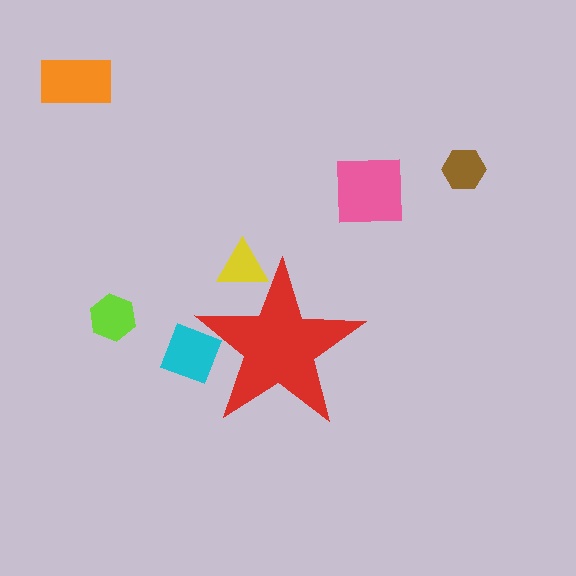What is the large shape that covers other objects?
A red star.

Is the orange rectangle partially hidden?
No, the orange rectangle is fully visible.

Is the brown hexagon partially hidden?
No, the brown hexagon is fully visible.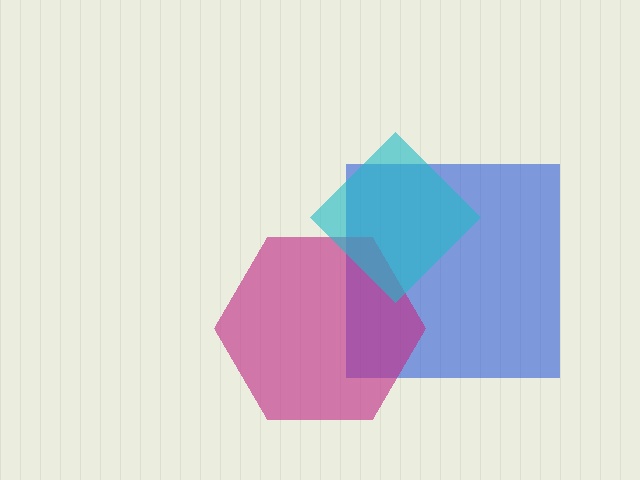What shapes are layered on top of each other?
The layered shapes are: a blue square, a magenta hexagon, a cyan diamond.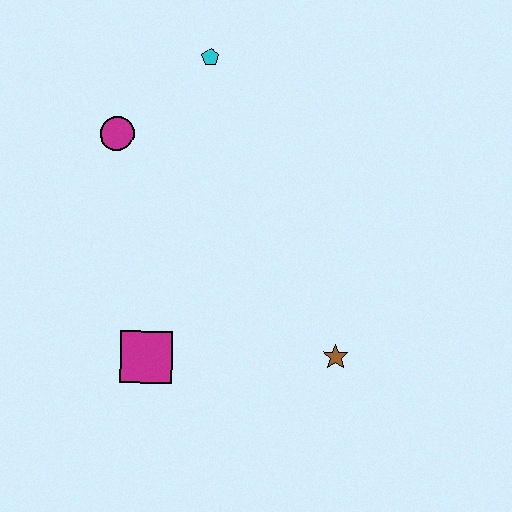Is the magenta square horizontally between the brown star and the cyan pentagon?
No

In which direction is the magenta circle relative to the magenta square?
The magenta circle is above the magenta square.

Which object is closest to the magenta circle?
The cyan pentagon is closest to the magenta circle.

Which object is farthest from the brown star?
The cyan pentagon is farthest from the brown star.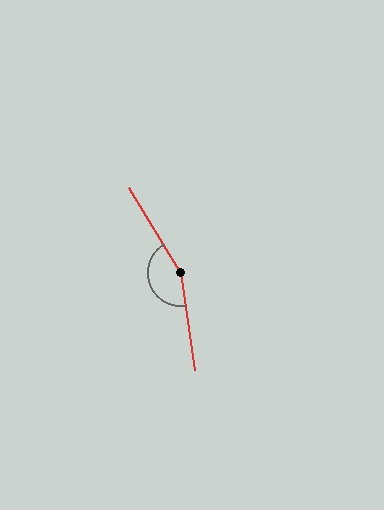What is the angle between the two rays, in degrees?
Approximately 157 degrees.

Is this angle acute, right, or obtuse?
It is obtuse.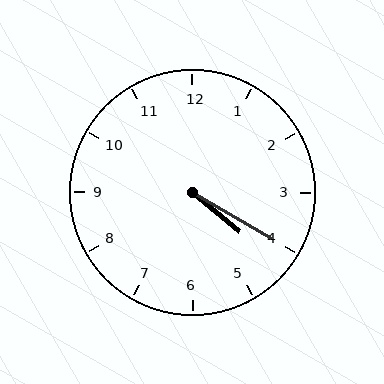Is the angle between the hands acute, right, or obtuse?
It is acute.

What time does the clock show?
4:20.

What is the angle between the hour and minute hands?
Approximately 10 degrees.